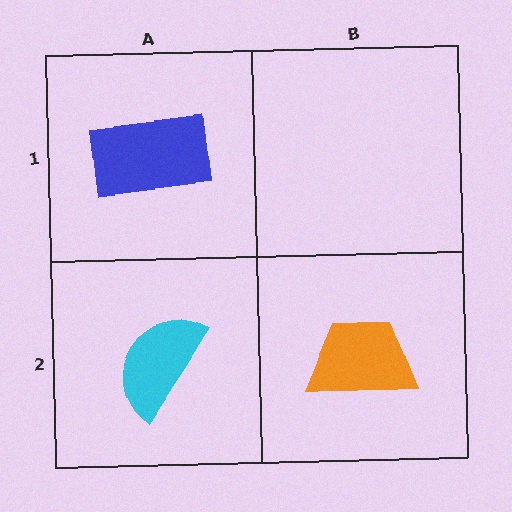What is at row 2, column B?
An orange trapezoid.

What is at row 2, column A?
A cyan semicircle.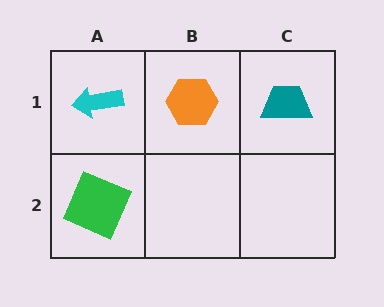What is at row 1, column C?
A teal trapezoid.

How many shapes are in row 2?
1 shape.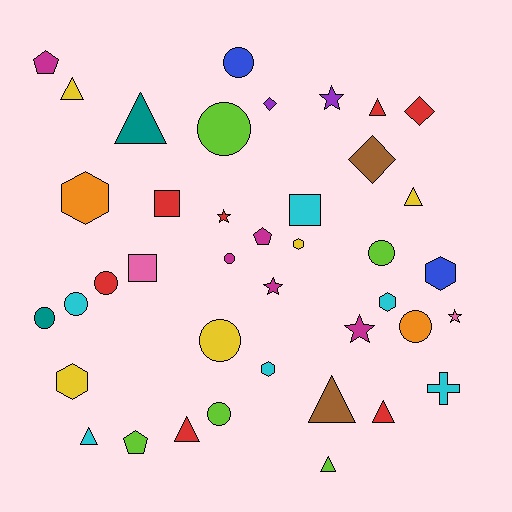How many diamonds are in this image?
There are 3 diamonds.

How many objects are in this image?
There are 40 objects.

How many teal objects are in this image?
There are 2 teal objects.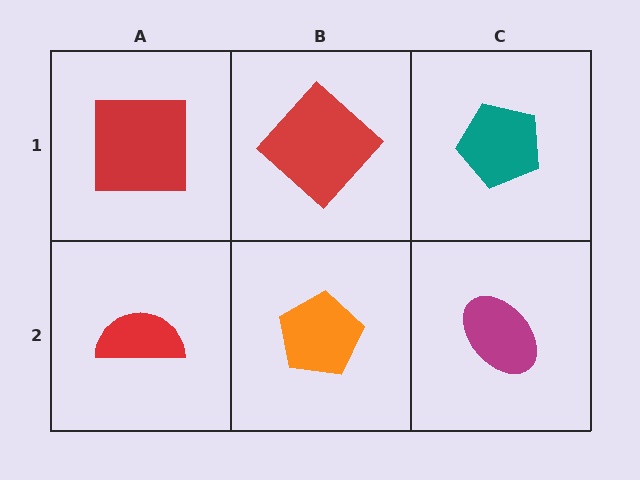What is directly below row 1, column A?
A red semicircle.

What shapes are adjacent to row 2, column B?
A red diamond (row 1, column B), a red semicircle (row 2, column A), a magenta ellipse (row 2, column C).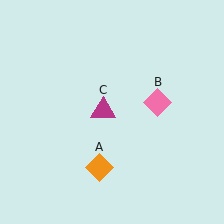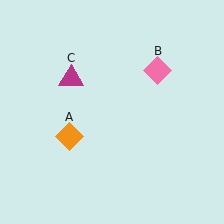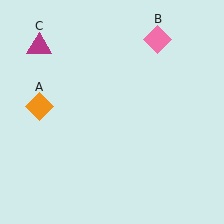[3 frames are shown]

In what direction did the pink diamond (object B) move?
The pink diamond (object B) moved up.